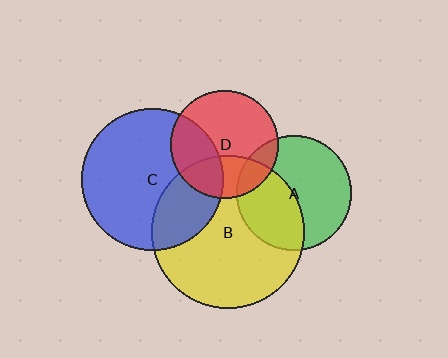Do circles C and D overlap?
Yes.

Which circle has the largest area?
Circle B (yellow).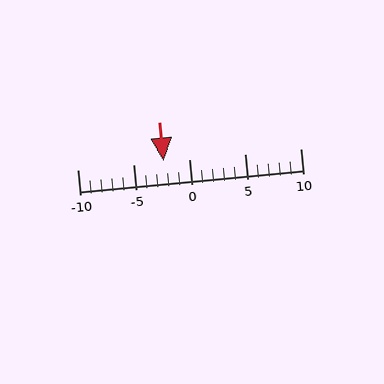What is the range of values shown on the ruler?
The ruler shows values from -10 to 10.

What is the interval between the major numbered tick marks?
The major tick marks are spaced 5 units apart.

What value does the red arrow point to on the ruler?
The red arrow points to approximately -2.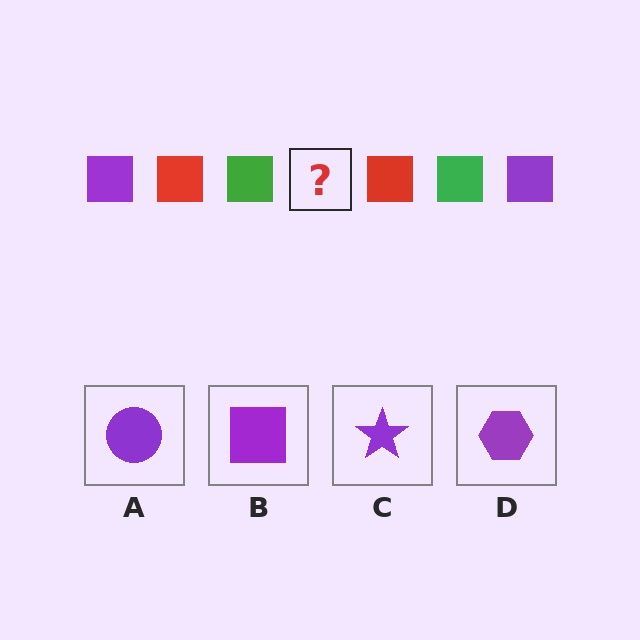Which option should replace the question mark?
Option B.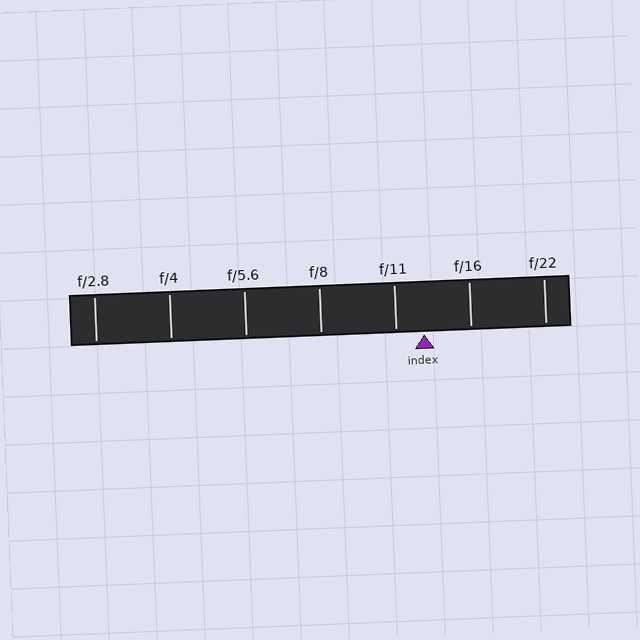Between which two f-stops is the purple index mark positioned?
The index mark is between f/11 and f/16.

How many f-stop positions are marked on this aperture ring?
There are 7 f-stop positions marked.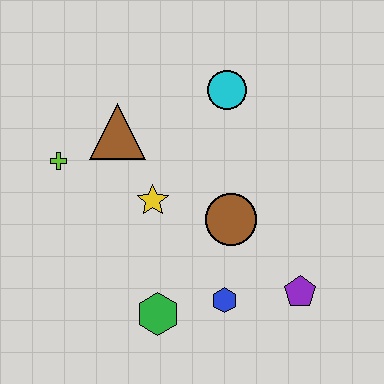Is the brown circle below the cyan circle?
Yes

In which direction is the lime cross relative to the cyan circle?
The lime cross is to the left of the cyan circle.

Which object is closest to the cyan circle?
The brown triangle is closest to the cyan circle.